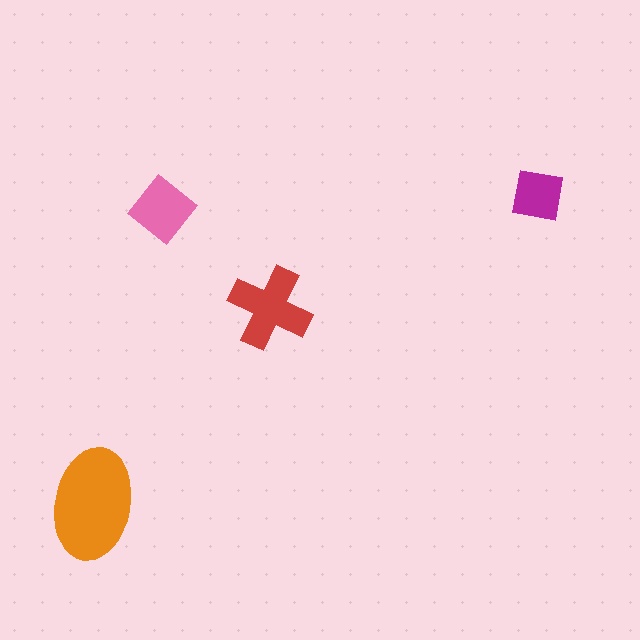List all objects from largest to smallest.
The orange ellipse, the red cross, the pink diamond, the magenta square.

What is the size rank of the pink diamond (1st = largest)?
3rd.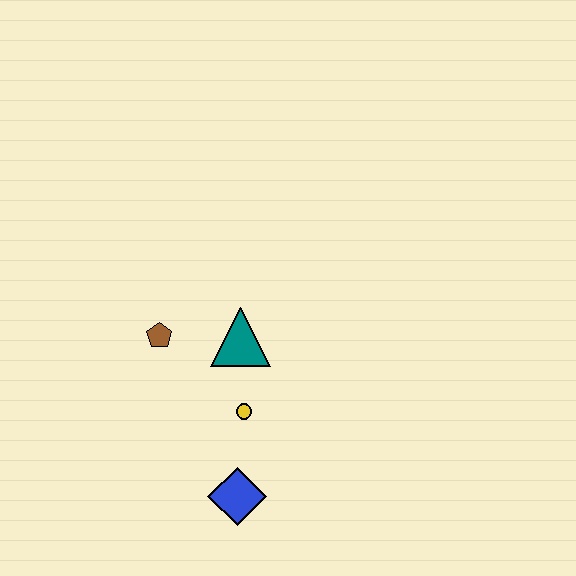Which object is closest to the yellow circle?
The teal triangle is closest to the yellow circle.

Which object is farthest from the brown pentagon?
The blue diamond is farthest from the brown pentagon.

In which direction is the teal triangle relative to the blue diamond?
The teal triangle is above the blue diamond.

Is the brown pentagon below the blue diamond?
No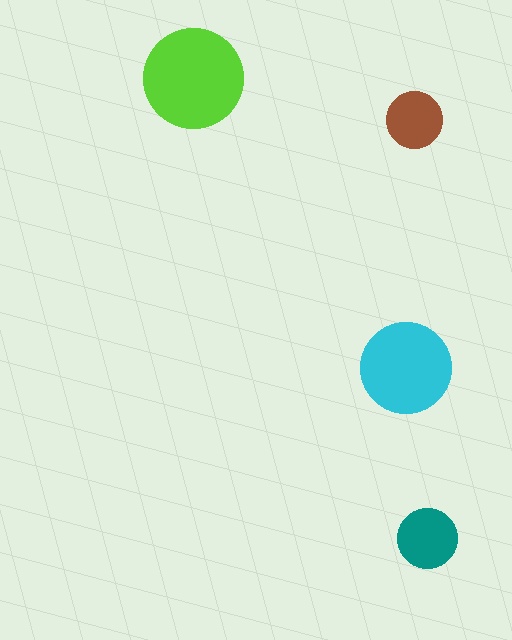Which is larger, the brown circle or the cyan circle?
The cyan one.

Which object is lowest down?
The teal circle is bottommost.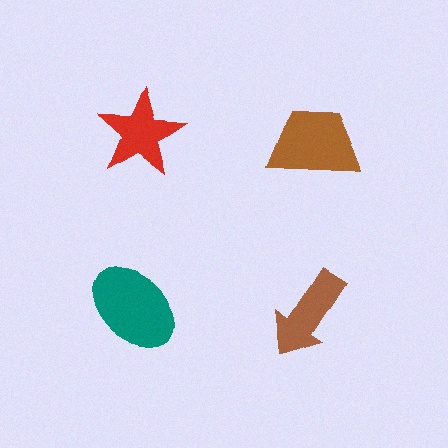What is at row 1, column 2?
A brown trapezoid.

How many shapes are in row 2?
2 shapes.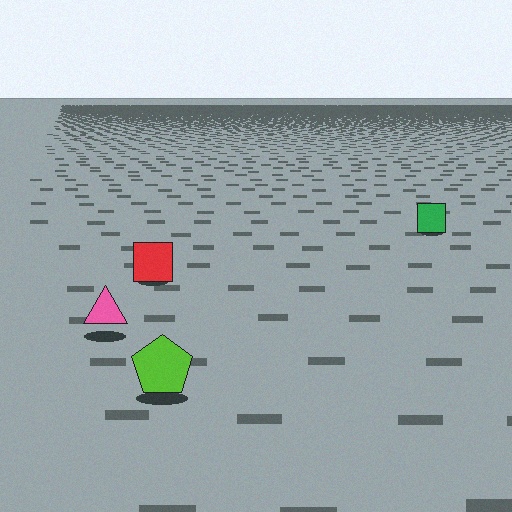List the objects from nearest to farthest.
From nearest to farthest: the lime pentagon, the pink triangle, the red square, the green square.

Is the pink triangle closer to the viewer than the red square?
Yes. The pink triangle is closer — you can tell from the texture gradient: the ground texture is coarser near it.